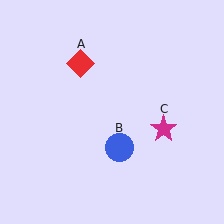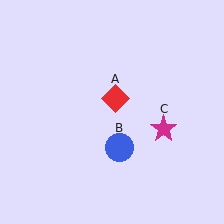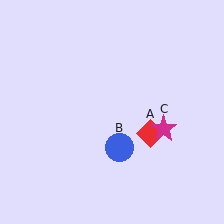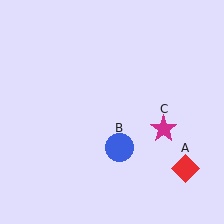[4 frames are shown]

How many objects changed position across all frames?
1 object changed position: red diamond (object A).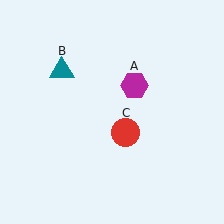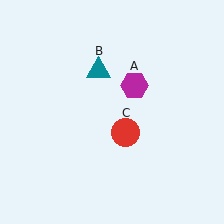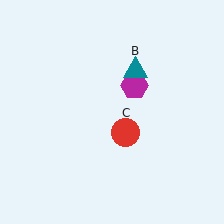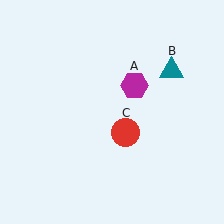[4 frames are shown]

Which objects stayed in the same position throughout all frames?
Magenta hexagon (object A) and red circle (object C) remained stationary.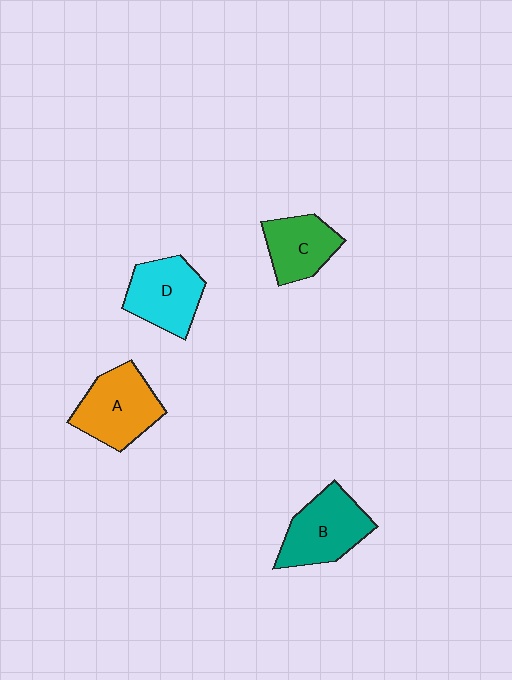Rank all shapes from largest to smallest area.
From largest to smallest: A (orange), B (teal), D (cyan), C (green).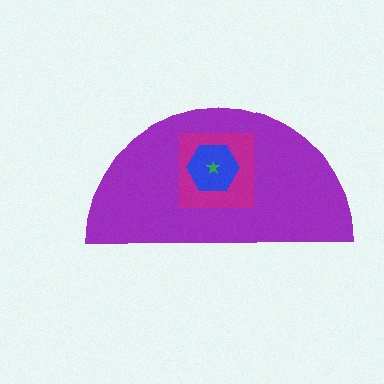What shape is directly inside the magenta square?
The blue hexagon.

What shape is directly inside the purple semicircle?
The magenta square.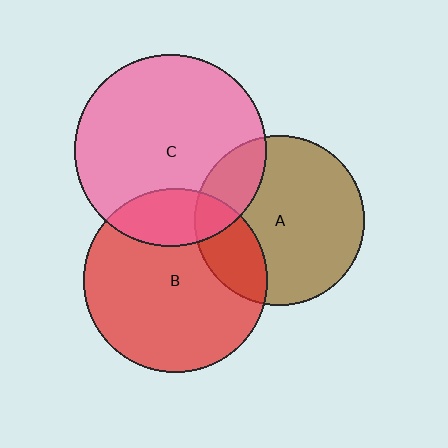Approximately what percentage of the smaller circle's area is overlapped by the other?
Approximately 20%.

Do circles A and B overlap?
Yes.